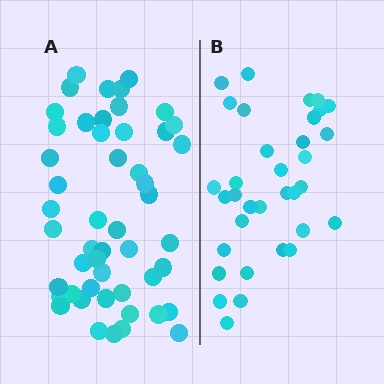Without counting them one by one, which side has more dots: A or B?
Region A (the left region) has more dots.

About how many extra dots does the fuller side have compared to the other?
Region A has approximately 15 more dots than region B.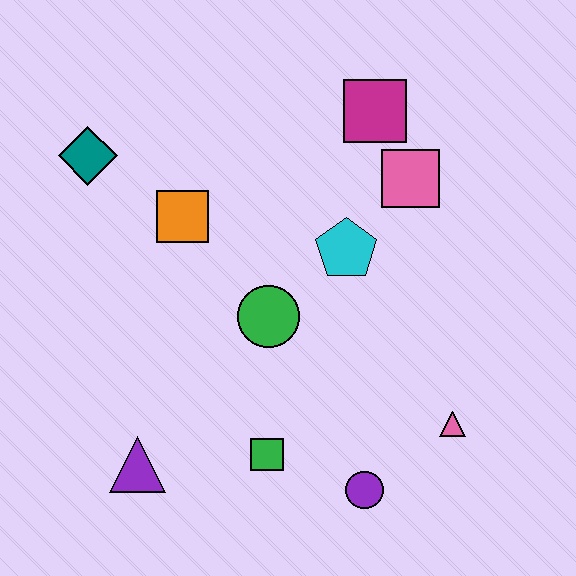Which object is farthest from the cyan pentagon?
The purple triangle is farthest from the cyan pentagon.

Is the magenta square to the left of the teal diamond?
No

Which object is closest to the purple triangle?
The green square is closest to the purple triangle.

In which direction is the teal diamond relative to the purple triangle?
The teal diamond is above the purple triangle.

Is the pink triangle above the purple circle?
Yes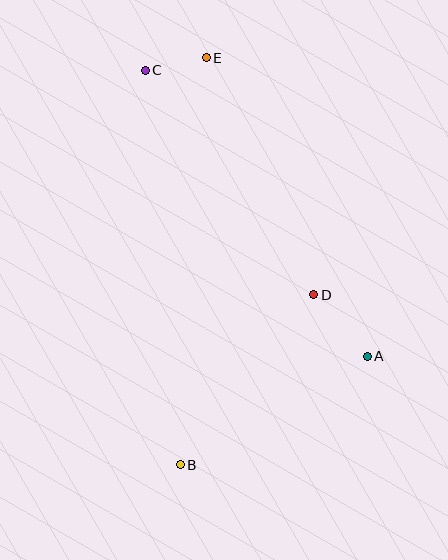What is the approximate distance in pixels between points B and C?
The distance between B and C is approximately 396 pixels.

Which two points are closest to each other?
Points C and E are closest to each other.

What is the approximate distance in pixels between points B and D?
The distance between B and D is approximately 216 pixels.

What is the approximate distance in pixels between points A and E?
The distance between A and E is approximately 339 pixels.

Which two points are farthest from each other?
Points B and E are farthest from each other.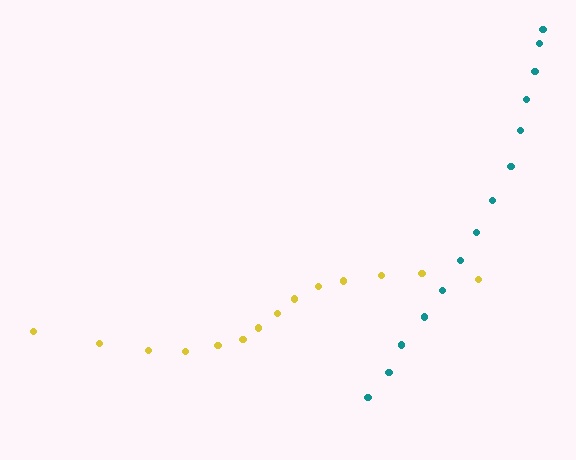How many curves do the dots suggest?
There are 2 distinct paths.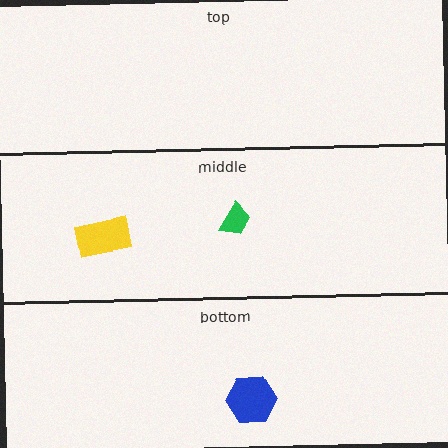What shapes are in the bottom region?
The blue hexagon.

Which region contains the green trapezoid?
The middle region.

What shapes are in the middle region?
The yellow rectangle, the green trapezoid.